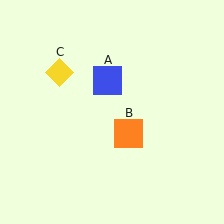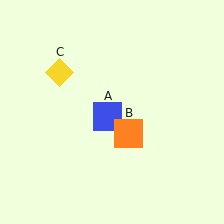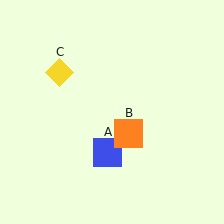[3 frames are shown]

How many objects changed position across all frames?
1 object changed position: blue square (object A).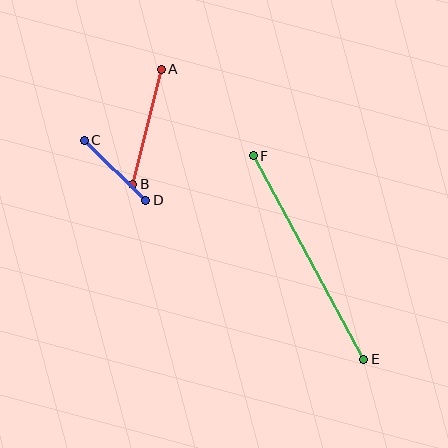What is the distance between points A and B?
The distance is approximately 119 pixels.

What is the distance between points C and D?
The distance is approximately 86 pixels.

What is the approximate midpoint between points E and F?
The midpoint is at approximately (309, 257) pixels.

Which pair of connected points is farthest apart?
Points E and F are farthest apart.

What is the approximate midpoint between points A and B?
The midpoint is at approximately (147, 127) pixels.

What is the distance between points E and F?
The distance is approximately 231 pixels.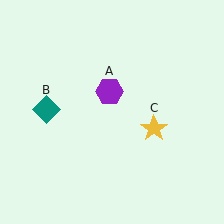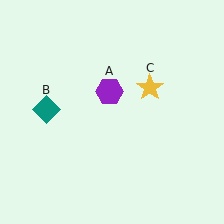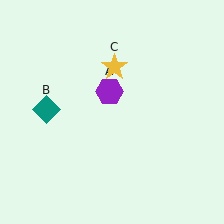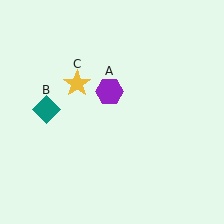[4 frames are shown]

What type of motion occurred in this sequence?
The yellow star (object C) rotated counterclockwise around the center of the scene.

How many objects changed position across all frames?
1 object changed position: yellow star (object C).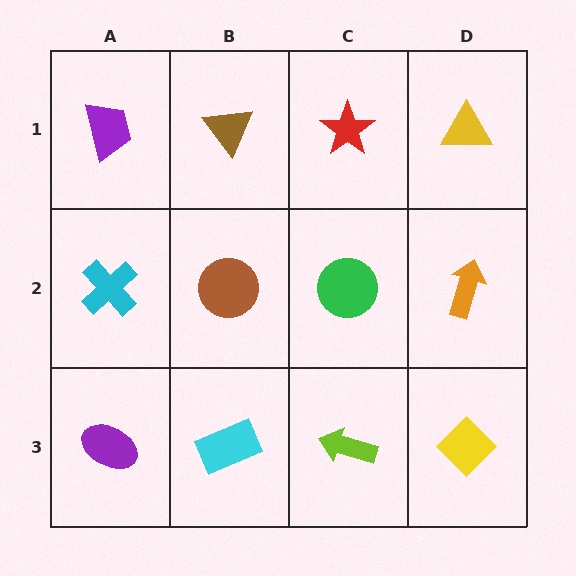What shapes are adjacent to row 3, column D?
An orange arrow (row 2, column D), a lime arrow (row 3, column C).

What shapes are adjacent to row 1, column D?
An orange arrow (row 2, column D), a red star (row 1, column C).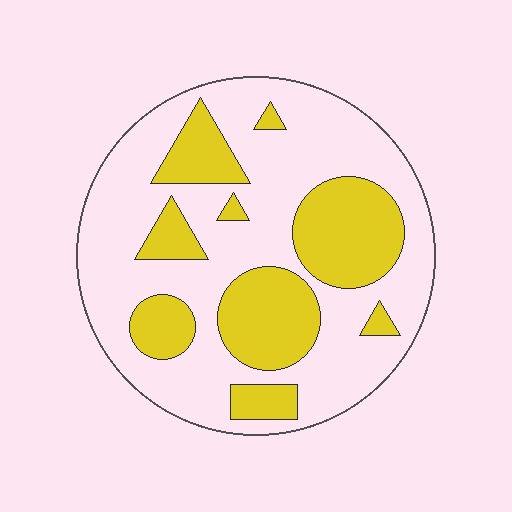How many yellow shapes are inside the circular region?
9.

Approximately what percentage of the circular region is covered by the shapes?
Approximately 35%.